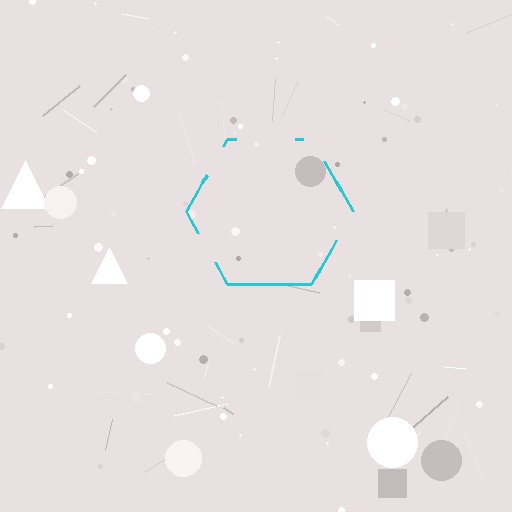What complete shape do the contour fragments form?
The contour fragments form a hexagon.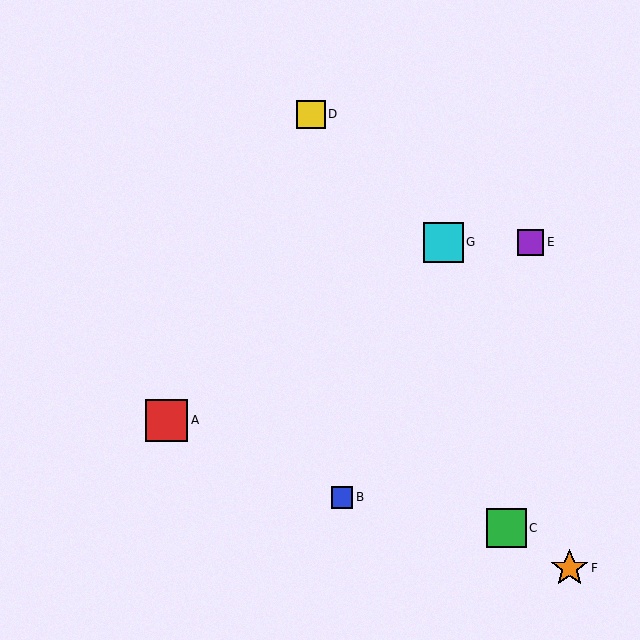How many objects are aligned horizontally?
2 objects (E, G) are aligned horizontally.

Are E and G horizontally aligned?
Yes, both are at y≈243.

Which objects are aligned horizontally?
Objects E, G are aligned horizontally.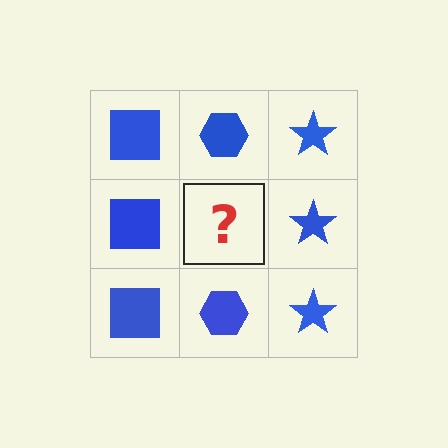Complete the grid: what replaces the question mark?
The question mark should be replaced with a blue hexagon.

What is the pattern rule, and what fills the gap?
The rule is that each column has a consistent shape. The gap should be filled with a blue hexagon.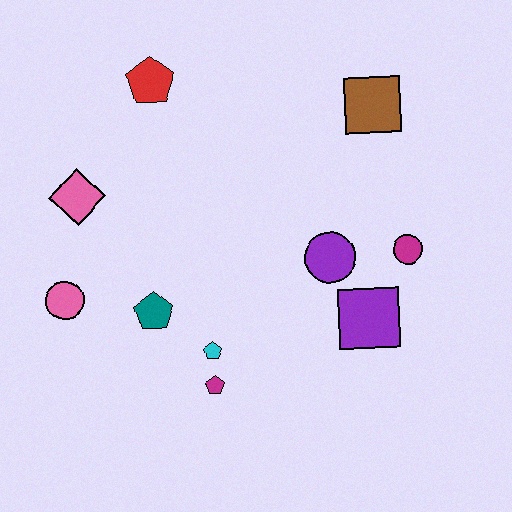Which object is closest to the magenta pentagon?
The cyan pentagon is closest to the magenta pentagon.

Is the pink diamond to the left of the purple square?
Yes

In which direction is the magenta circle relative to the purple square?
The magenta circle is above the purple square.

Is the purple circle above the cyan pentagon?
Yes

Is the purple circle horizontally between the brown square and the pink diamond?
Yes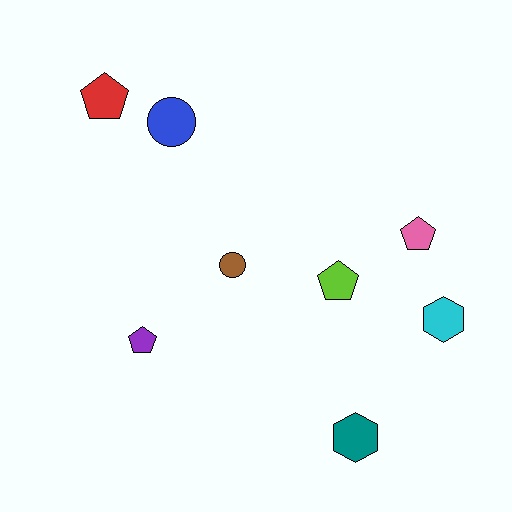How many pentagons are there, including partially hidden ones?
There are 4 pentagons.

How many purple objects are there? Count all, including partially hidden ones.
There is 1 purple object.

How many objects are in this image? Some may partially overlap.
There are 8 objects.